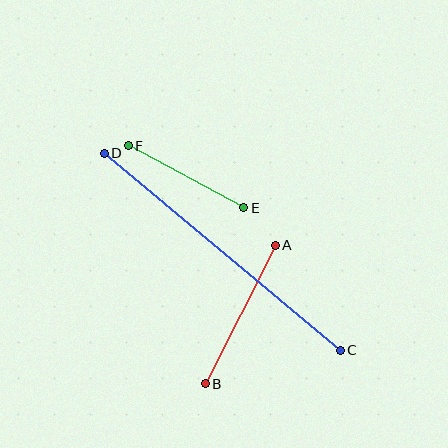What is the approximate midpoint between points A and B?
The midpoint is at approximately (240, 315) pixels.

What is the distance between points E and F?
The distance is approximately 131 pixels.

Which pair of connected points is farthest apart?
Points C and D are farthest apart.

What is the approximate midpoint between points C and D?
The midpoint is at approximately (222, 252) pixels.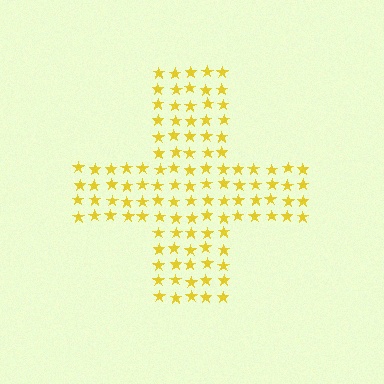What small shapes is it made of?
It is made of small stars.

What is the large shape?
The large shape is a cross.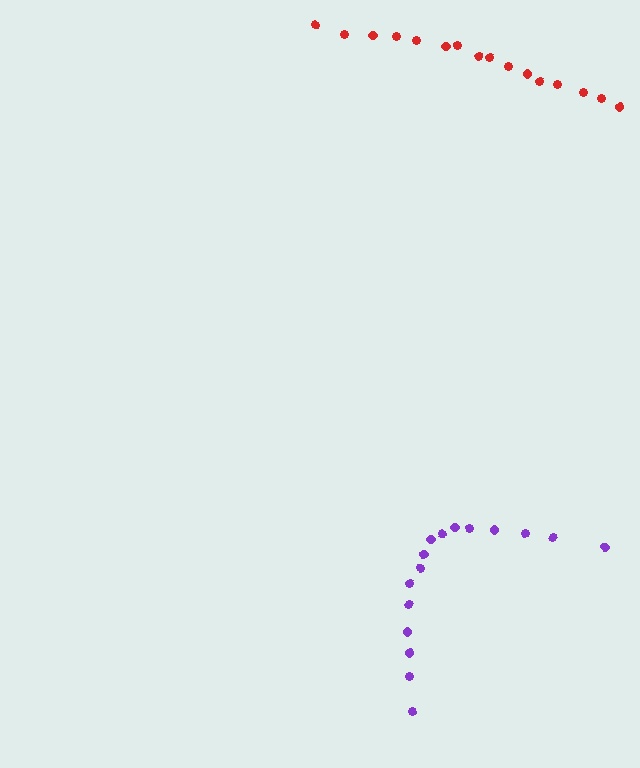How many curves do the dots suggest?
There are 2 distinct paths.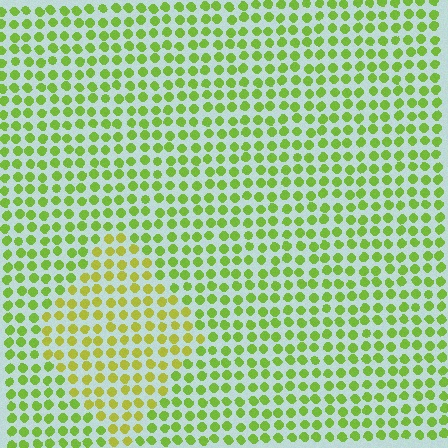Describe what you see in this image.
The image is filled with small lime elements in a uniform arrangement. A diamond-shaped region is visible where the elements are tinted to a slightly different hue, forming a subtle color boundary.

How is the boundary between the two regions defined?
The boundary is defined purely by a slight shift in hue (about 27 degrees). Spacing, size, and orientation are identical on both sides.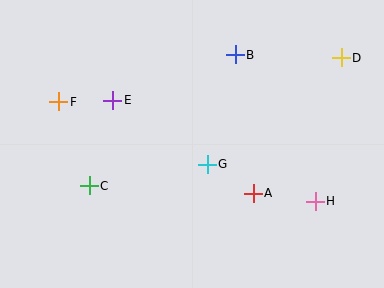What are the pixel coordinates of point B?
Point B is at (235, 55).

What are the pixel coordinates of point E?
Point E is at (113, 100).